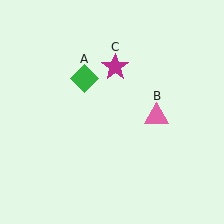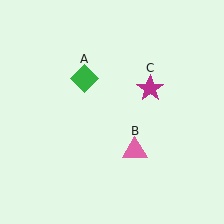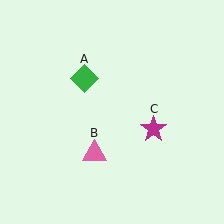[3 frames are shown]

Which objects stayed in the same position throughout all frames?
Green diamond (object A) remained stationary.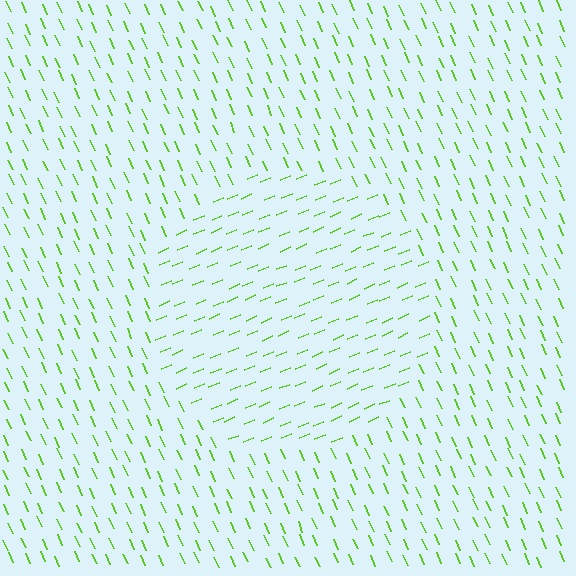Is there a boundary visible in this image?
Yes, there is a texture boundary formed by a change in line orientation.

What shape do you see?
I see a circle.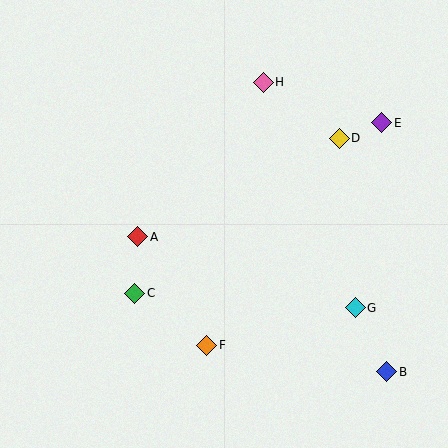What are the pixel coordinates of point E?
Point E is at (382, 123).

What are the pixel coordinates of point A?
Point A is at (138, 237).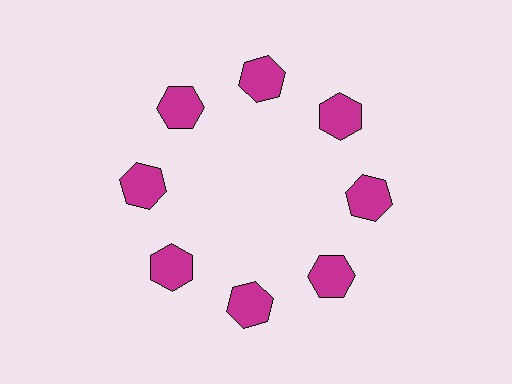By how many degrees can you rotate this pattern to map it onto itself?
The pattern maps onto itself every 45 degrees of rotation.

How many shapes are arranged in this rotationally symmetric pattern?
There are 8 shapes, arranged in 8 groups of 1.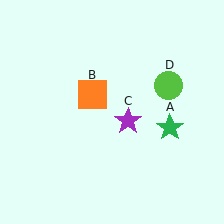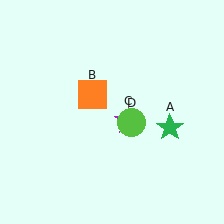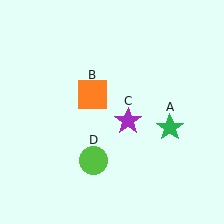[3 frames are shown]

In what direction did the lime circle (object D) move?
The lime circle (object D) moved down and to the left.